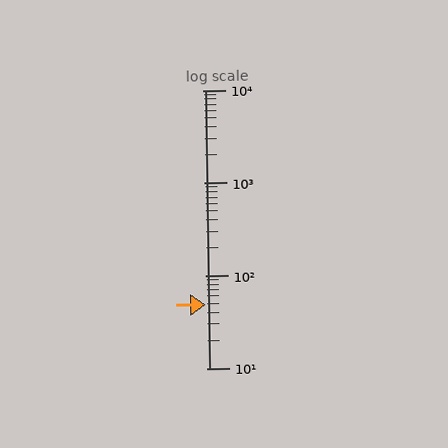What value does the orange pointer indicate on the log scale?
The pointer indicates approximately 49.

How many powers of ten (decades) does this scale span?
The scale spans 3 decades, from 10 to 10000.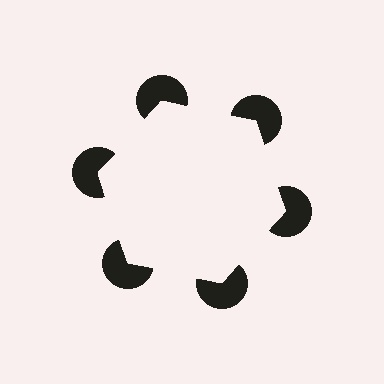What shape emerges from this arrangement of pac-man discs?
An illusory hexagon — its edges are inferred from the aligned wedge cuts in the pac-man discs, not physically drawn.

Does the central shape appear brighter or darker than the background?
It typically appears slightly brighter than the background, even though no actual brightness change is drawn.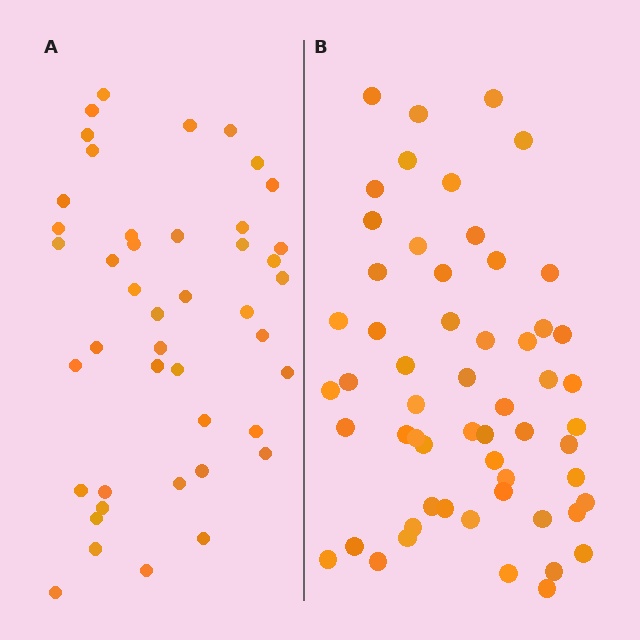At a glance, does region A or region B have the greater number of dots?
Region B (the right region) has more dots.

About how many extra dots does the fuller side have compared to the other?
Region B has approximately 15 more dots than region A.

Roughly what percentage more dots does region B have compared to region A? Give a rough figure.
About 30% more.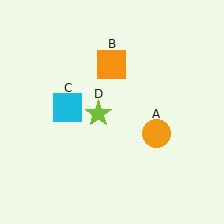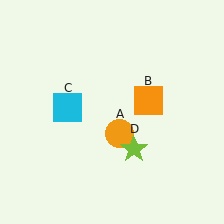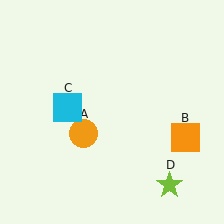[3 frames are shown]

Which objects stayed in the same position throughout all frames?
Cyan square (object C) remained stationary.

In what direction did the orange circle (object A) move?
The orange circle (object A) moved left.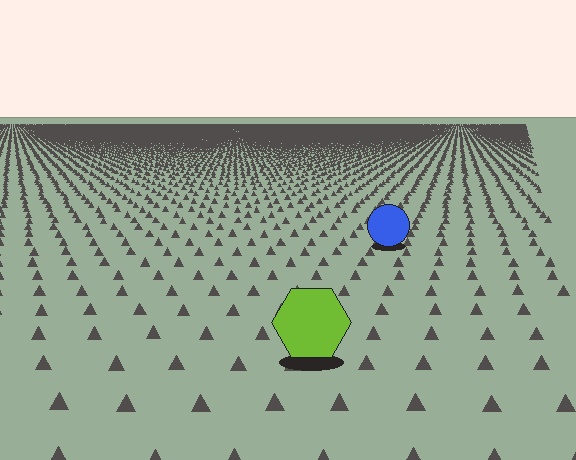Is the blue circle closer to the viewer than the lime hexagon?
No. The lime hexagon is closer — you can tell from the texture gradient: the ground texture is coarser near it.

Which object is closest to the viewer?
The lime hexagon is closest. The texture marks near it are larger and more spread out.